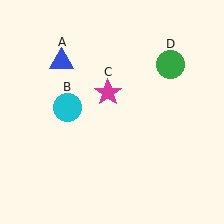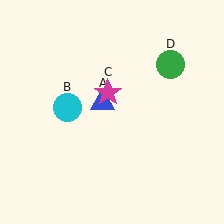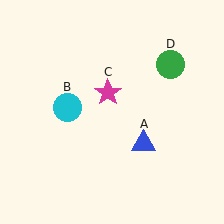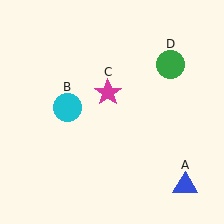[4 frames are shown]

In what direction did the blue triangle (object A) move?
The blue triangle (object A) moved down and to the right.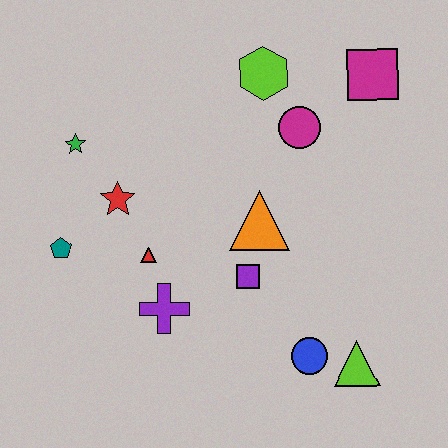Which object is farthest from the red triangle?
The magenta square is farthest from the red triangle.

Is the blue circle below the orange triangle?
Yes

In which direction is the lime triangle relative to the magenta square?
The lime triangle is below the magenta square.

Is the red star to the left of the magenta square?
Yes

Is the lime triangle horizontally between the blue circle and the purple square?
No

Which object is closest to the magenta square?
The magenta circle is closest to the magenta square.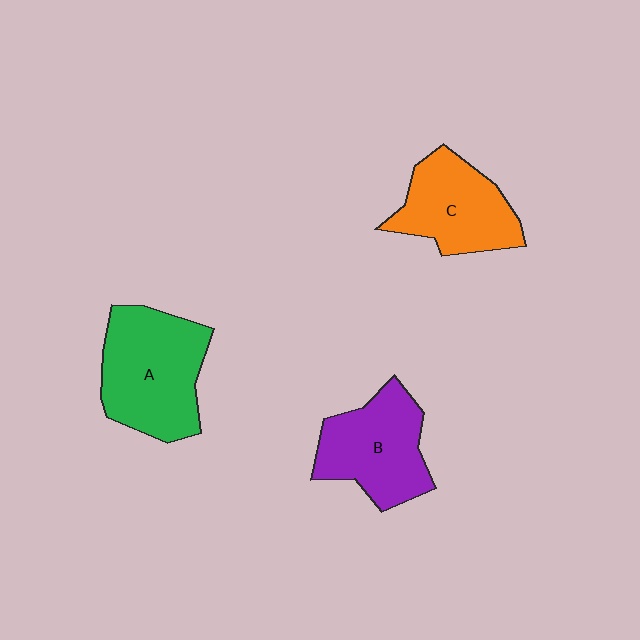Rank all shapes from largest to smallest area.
From largest to smallest: A (green), B (purple), C (orange).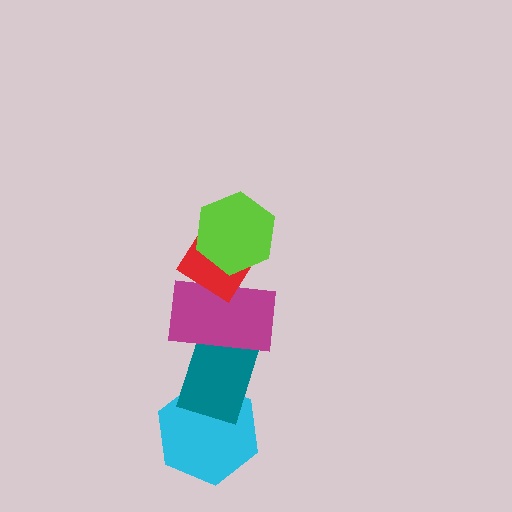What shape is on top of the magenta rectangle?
The red diamond is on top of the magenta rectangle.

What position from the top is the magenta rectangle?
The magenta rectangle is 3rd from the top.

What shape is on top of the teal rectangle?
The magenta rectangle is on top of the teal rectangle.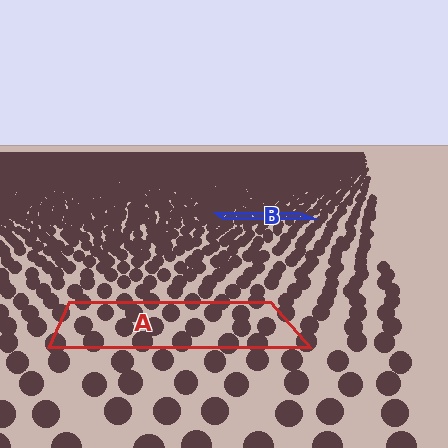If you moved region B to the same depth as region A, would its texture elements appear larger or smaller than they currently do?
They would appear larger. At a closer depth, the same texture elements are projected at a bigger on-screen size.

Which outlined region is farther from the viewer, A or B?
Region B is farther from the viewer — the texture elements inside it appear smaller and more densely packed.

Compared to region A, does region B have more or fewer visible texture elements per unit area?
Region B has more texture elements per unit area — they are packed more densely because it is farther away.